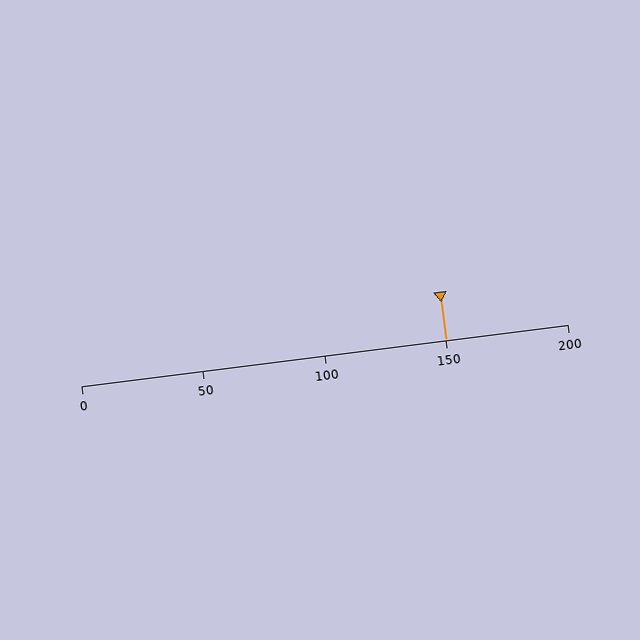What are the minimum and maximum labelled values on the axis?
The axis runs from 0 to 200.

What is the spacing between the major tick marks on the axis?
The major ticks are spaced 50 apart.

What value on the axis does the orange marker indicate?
The marker indicates approximately 150.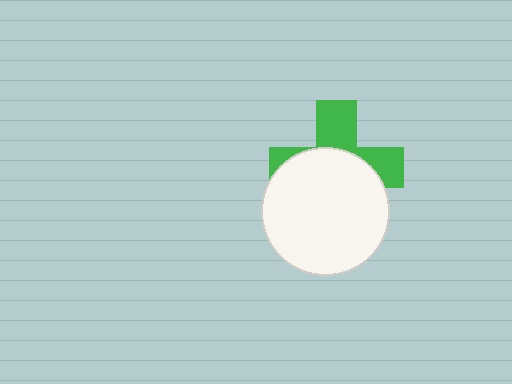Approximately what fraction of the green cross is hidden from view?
Roughly 59% of the green cross is hidden behind the white circle.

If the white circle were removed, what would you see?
You would see the complete green cross.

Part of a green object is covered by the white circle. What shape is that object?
It is a cross.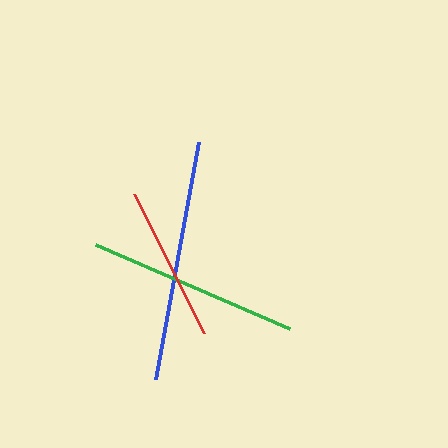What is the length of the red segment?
The red segment is approximately 155 pixels long.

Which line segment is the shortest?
The red line is the shortest at approximately 155 pixels.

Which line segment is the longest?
The blue line is the longest at approximately 241 pixels.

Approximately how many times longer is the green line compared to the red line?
The green line is approximately 1.4 times the length of the red line.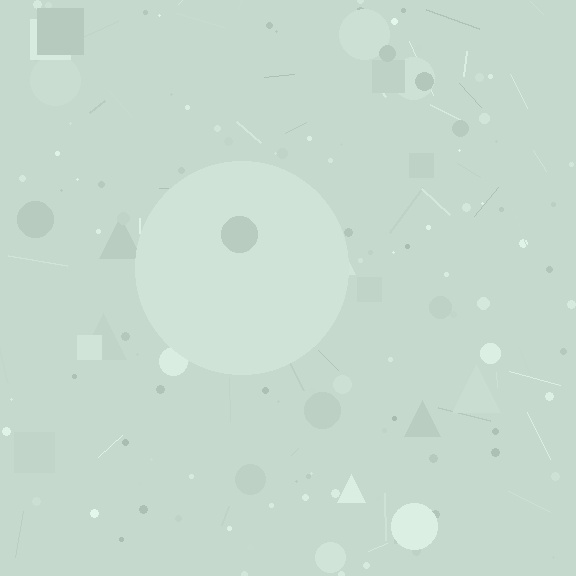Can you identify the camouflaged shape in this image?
The camouflaged shape is a circle.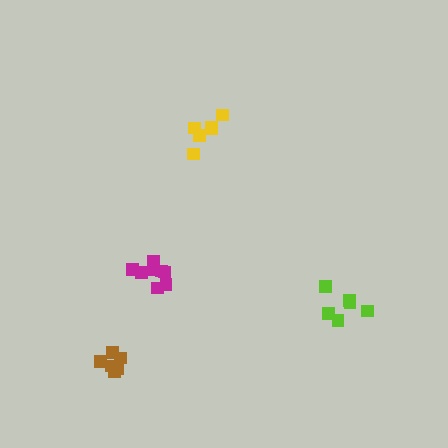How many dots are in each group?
Group 1: 6 dots, Group 2: 8 dots, Group 3: 6 dots, Group 4: 6 dots (26 total).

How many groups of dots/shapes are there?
There are 4 groups.